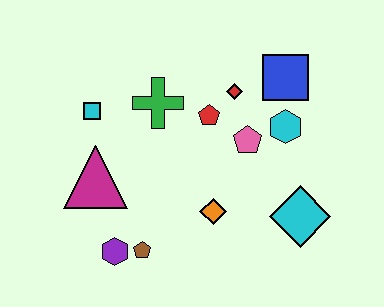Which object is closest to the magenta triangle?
The cyan square is closest to the magenta triangle.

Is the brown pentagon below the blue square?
Yes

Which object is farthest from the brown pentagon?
The blue square is farthest from the brown pentagon.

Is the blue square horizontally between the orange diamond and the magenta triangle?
No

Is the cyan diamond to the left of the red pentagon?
No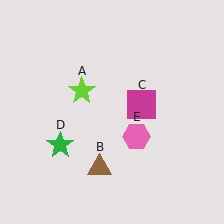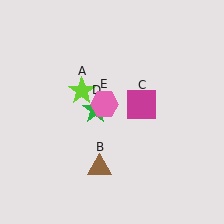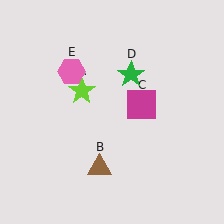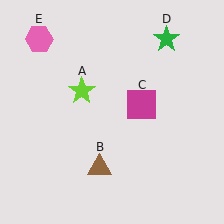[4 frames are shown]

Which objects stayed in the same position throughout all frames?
Lime star (object A) and brown triangle (object B) and magenta square (object C) remained stationary.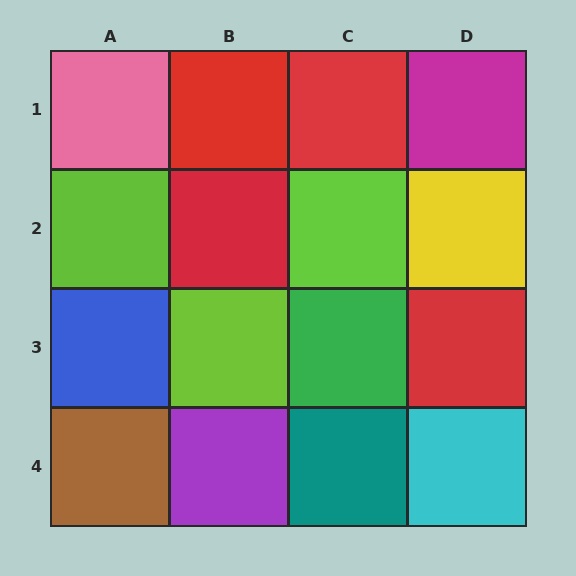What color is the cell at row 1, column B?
Red.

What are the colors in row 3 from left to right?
Blue, lime, green, red.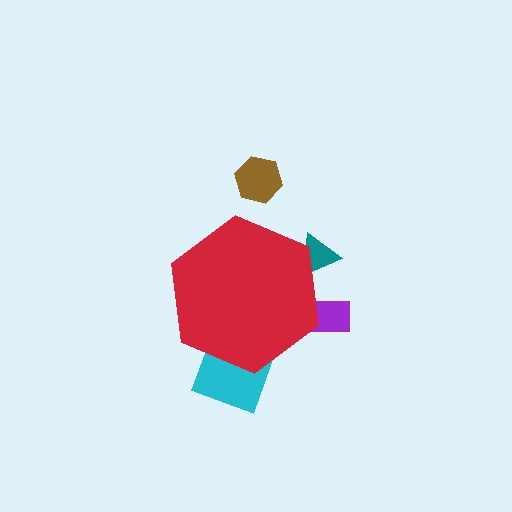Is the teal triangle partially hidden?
Yes, the teal triangle is partially hidden behind the red hexagon.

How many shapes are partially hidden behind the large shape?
3 shapes are partially hidden.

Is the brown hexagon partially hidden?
No, the brown hexagon is fully visible.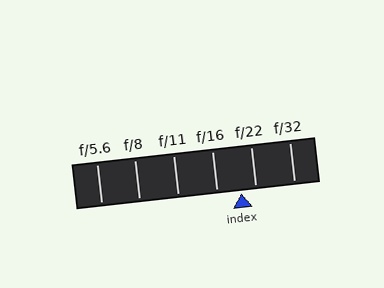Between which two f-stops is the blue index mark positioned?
The index mark is between f/16 and f/22.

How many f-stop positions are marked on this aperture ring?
There are 6 f-stop positions marked.